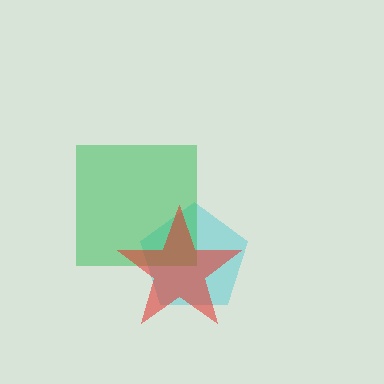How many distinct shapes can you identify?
There are 3 distinct shapes: a cyan pentagon, a green square, a red star.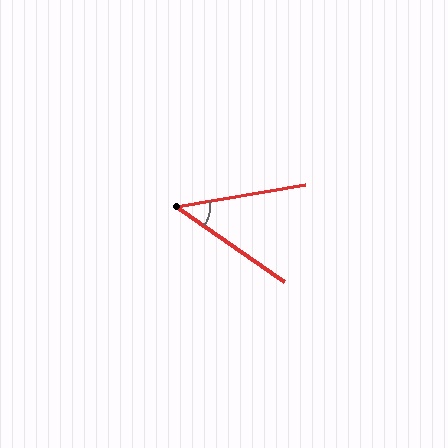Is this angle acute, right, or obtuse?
It is acute.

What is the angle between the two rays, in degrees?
Approximately 44 degrees.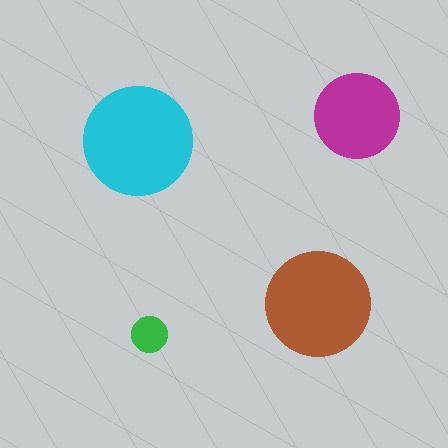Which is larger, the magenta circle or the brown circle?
The brown one.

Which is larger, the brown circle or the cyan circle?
The cyan one.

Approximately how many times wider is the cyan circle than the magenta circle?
About 1.5 times wider.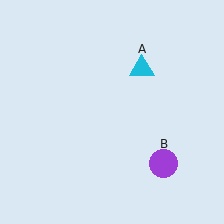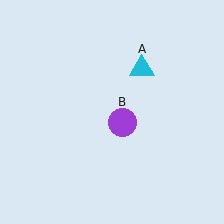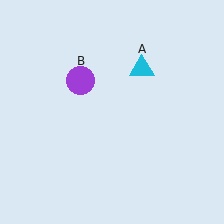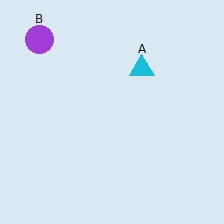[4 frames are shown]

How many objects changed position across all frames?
1 object changed position: purple circle (object B).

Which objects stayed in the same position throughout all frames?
Cyan triangle (object A) remained stationary.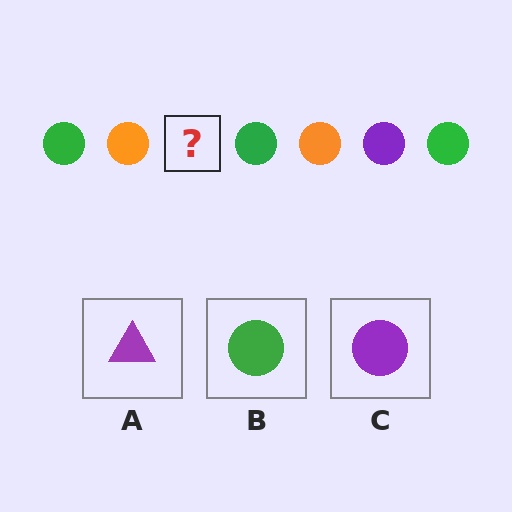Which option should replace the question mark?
Option C.